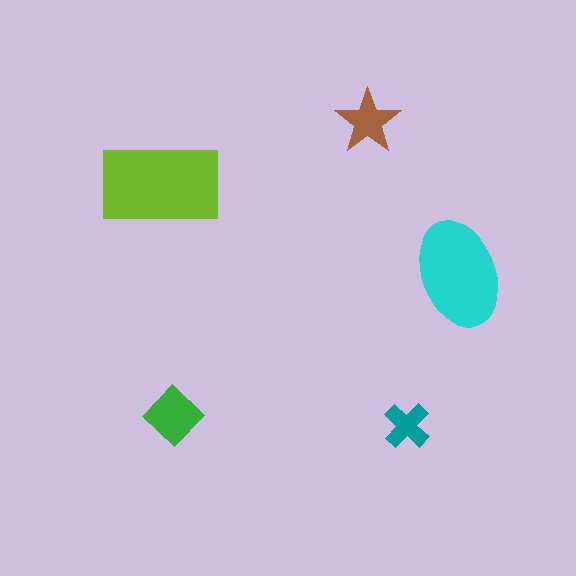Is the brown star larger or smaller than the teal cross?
Larger.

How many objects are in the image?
There are 5 objects in the image.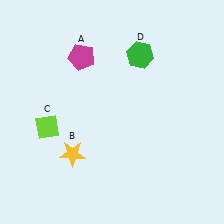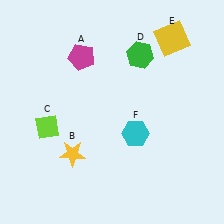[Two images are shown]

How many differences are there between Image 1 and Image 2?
There are 2 differences between the two images.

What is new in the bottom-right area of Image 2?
A cyan hexagon (F) was added in the bottom-right area of Image 2.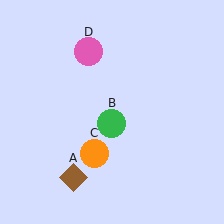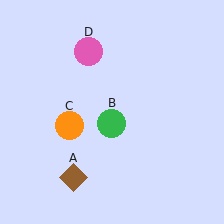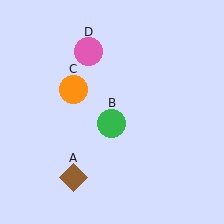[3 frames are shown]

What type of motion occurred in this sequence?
The orange circle (object C) rotated clockwise around the center of the scene.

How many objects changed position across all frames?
1 object changed position: orange circle (object C).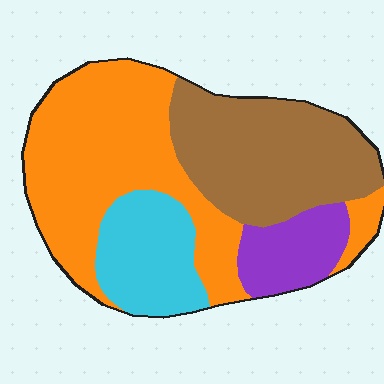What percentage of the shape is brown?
Brown takes up between a quarter and a half of the shape.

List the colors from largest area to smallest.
From largest to smallest: orange, brown, cyan, purple.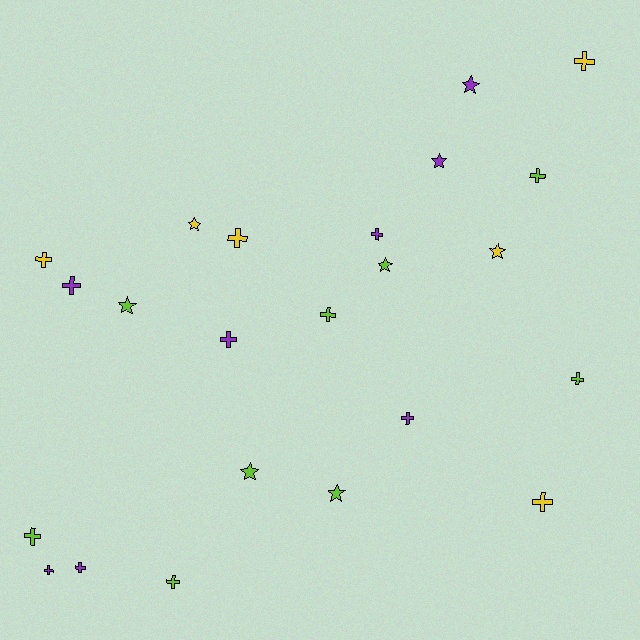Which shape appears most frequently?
Cross, with 15 objects.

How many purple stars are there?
There are 2 purple stars.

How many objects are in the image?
There are 23 objects.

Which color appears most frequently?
Lime, with 9 objects.